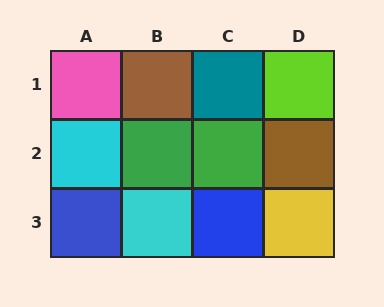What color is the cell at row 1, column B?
Brown.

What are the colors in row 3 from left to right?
Blue, cyan, blue, yellow.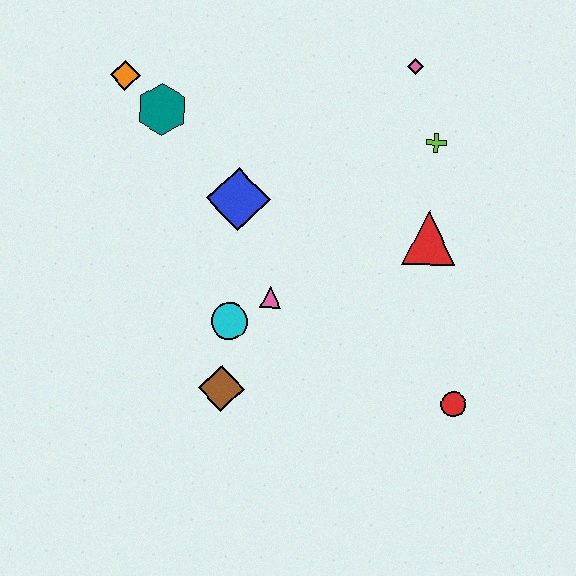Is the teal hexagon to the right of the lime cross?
No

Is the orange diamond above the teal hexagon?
Yes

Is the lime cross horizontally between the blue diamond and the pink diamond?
No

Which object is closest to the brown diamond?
The cyan circle is closest to the brown diamond.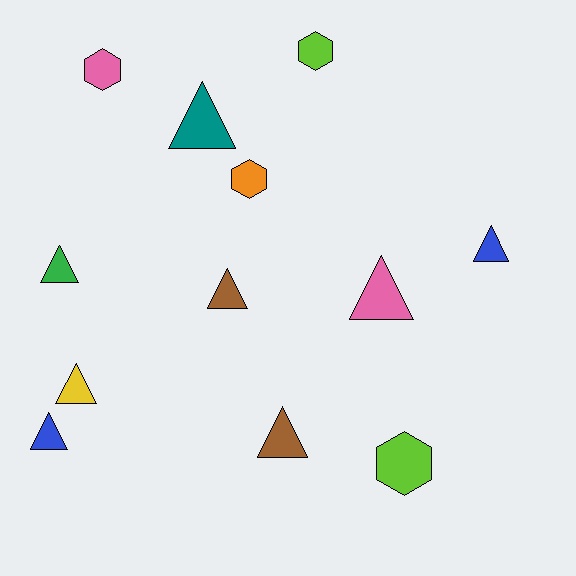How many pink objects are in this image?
There are 2 pink objects.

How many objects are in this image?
There are 12 objects.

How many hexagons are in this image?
There are 4 hexagons.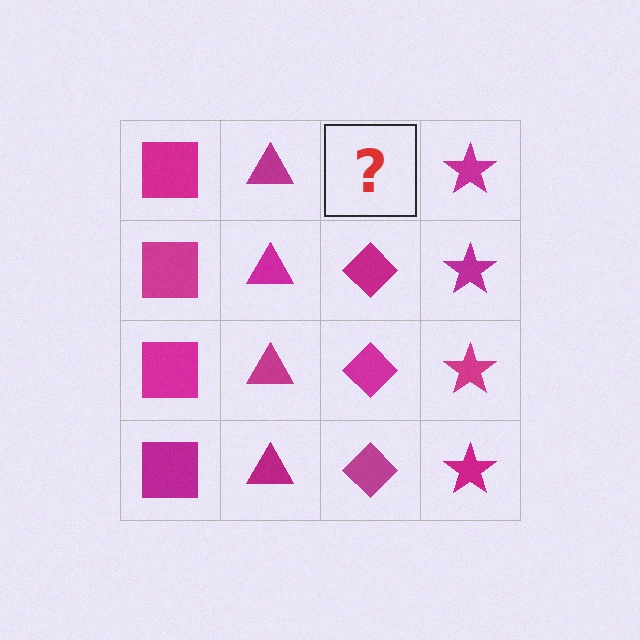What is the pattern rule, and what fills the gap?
The rule is that each column has a consistent shape. The gap should be filled with a magenta diamond.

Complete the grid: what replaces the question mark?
The question mark should be replaced with a magenta diamond.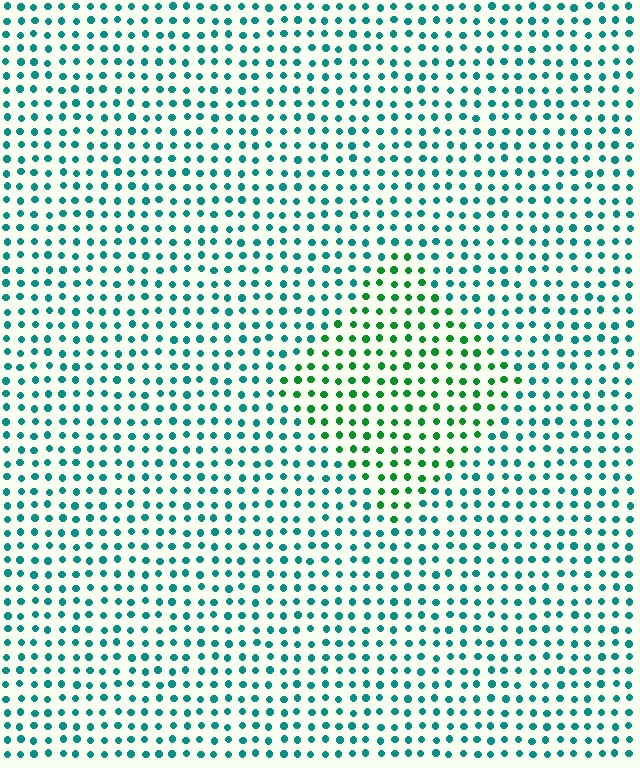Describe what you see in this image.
The image is filled with small teal elements in a uniform arrangement. A diamond-shaped region is visible where the elements are tinted to a slightly different hue, forming a subtle color boundary.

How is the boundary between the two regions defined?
The boundary is defined purely by a slight shift in hue (about 40 degrees). Spacing, size, and orientation are identical on both sides.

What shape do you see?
I see a diamond.